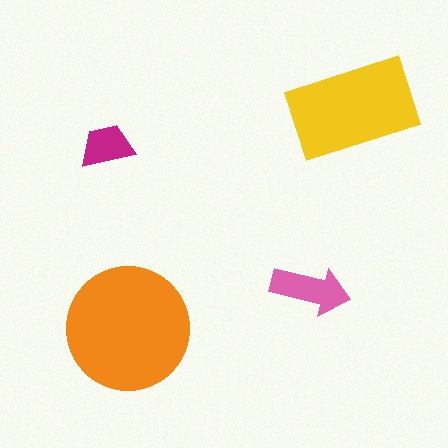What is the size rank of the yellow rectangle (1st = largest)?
2nd.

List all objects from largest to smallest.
The orange circle, the yellow rectangle, the pink arrow, the magenta trapezoid.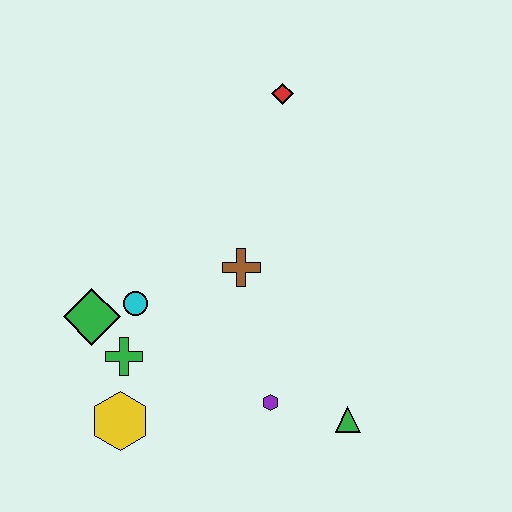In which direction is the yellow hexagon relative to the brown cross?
The yellow hexagon is below the brown cross.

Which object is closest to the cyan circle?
The green diamond is closest to the cyan circle.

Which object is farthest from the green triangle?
The red diamond is farthest from the green triangle.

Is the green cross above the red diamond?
No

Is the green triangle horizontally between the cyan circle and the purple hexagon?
No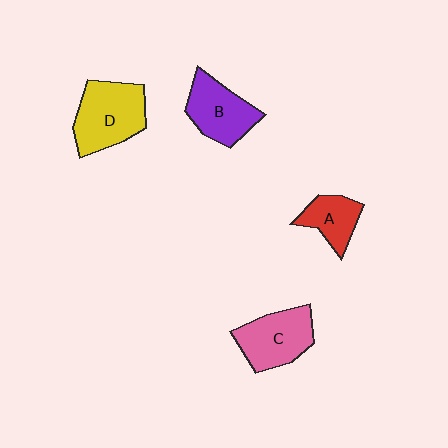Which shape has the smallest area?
Shape A (red).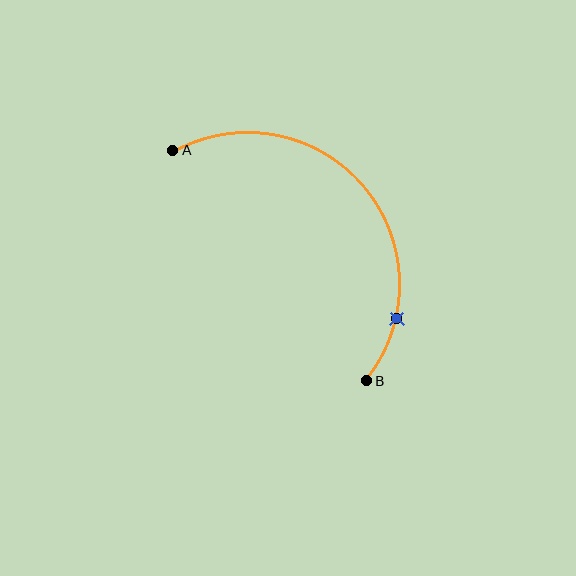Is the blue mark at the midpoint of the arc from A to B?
No. The blue mark lies on the arc but is closer to endpoint B. The arc midpoint would be at the point on the curve equidistant along the arc from both A and B.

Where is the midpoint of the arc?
The arc midpoint is the point on the curve farthest from the straight line joining A and B. It sits above and to the right of that line.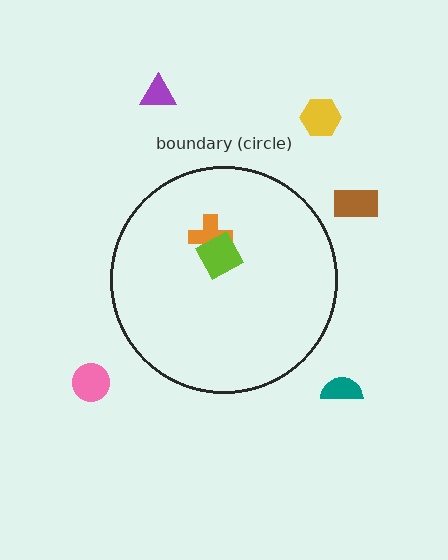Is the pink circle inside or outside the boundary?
Outside.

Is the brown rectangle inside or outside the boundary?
Outside.